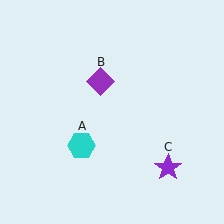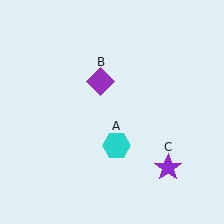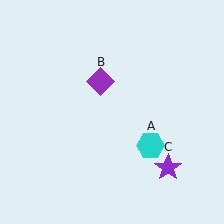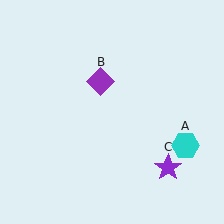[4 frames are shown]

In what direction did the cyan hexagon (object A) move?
The cyan hexagon (object A) moved right.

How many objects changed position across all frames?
1 object changed position: cyan hexagon (object A).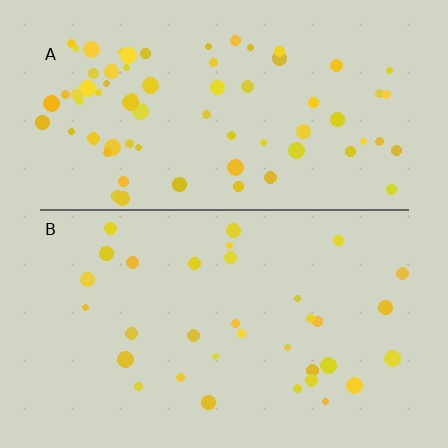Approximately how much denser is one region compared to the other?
Approximately 2.1× — region A over region B.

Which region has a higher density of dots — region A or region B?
A (the top).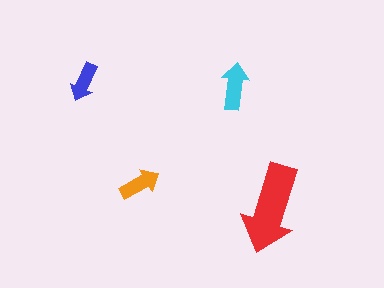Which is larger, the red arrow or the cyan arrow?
The red one.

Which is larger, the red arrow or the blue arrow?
The red one.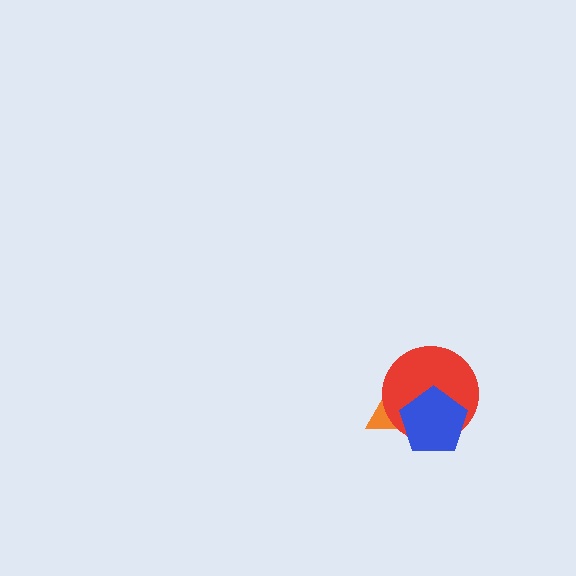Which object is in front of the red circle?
The blue pentagon is in front of the red circle.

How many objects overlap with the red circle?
2 objects overlap with the red circle.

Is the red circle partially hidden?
Yes, it is partially covered by another shape.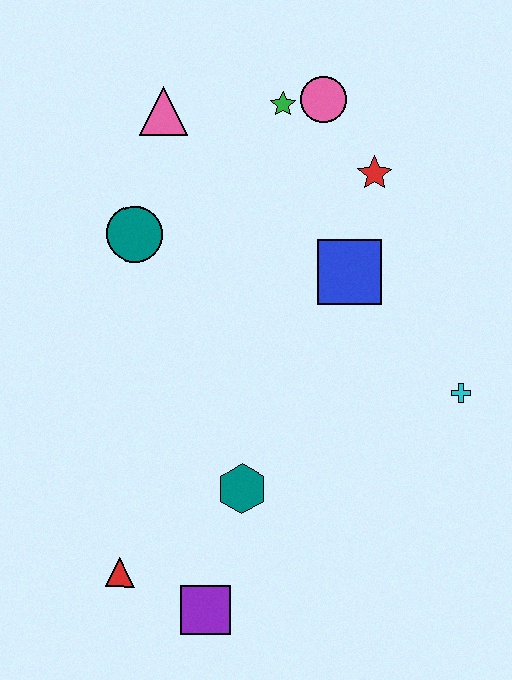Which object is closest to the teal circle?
The pink triangle is closest to the teal circle.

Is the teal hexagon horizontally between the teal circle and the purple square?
No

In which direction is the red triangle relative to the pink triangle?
The red triangle is below the pink triangle.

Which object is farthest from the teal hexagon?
The pink circle is farthest from the teal hexagon.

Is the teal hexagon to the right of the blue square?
No